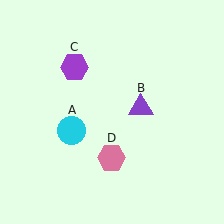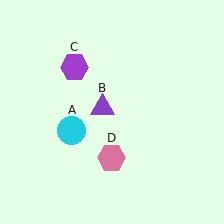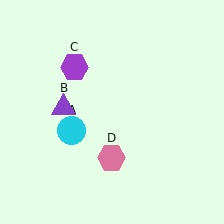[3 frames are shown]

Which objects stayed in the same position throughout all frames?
Cyan circle (object A) and purple hexagon (object C) and pink hexagon (object D) remained stationary.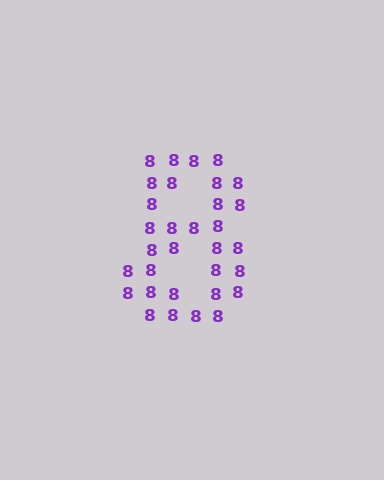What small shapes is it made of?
It is made of small digit 8's.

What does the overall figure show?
The overall figure shows the digit 8.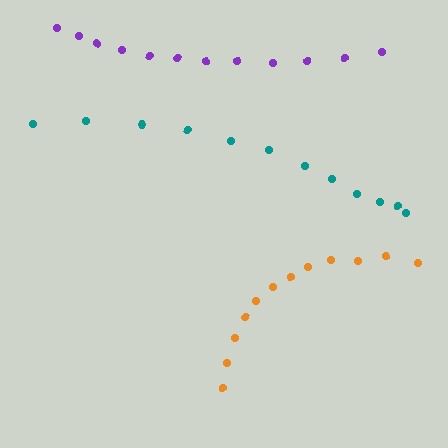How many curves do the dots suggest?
There are 3 distinct paths.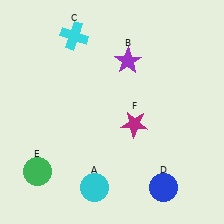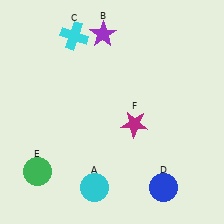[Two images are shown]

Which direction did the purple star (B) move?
The purple star (B) moved up.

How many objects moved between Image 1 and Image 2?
1 object moved between the two images.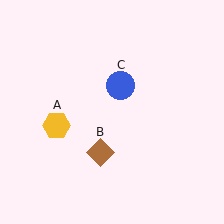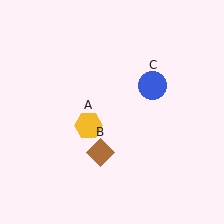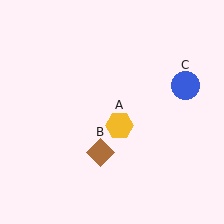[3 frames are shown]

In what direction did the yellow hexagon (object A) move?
The yellow hexagon (object A) moved right.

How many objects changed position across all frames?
2 objects changed position: yellow hexagon (object A), blue circle (object C).